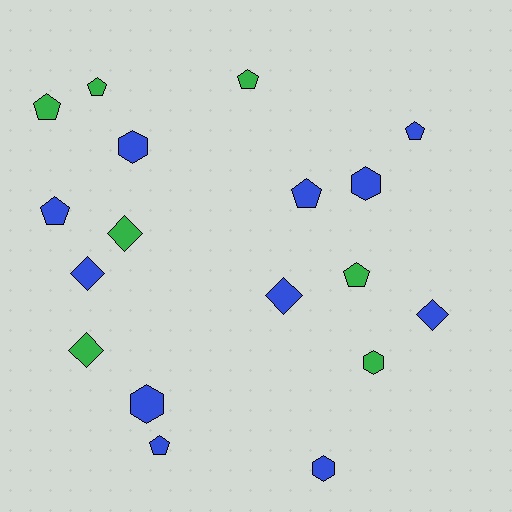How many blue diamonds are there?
There are 3 blue diamonds.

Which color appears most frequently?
Blue, with 11 objects.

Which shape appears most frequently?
Pentagon, with 8 objects.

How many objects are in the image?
There are 18 objects.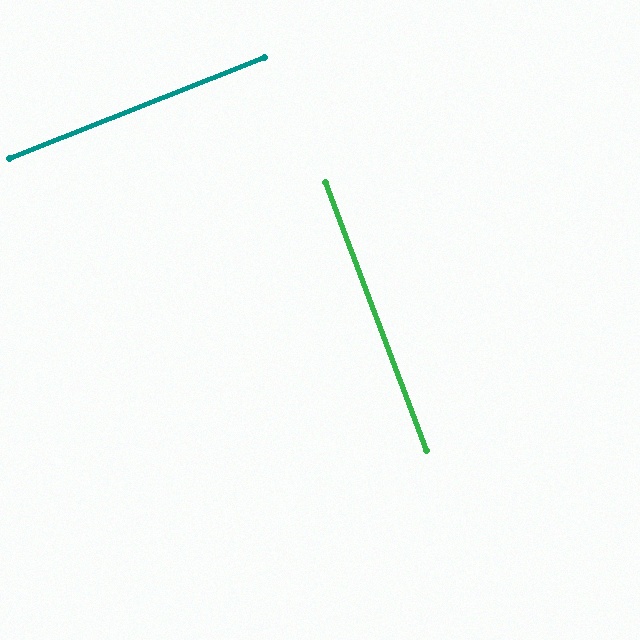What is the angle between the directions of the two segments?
Approximately 89 degrees.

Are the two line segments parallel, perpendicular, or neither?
Perpendicular — they meet at approximately 89°.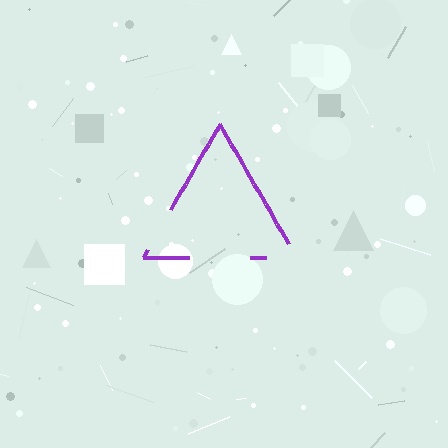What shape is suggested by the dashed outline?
The dashed outline suggests a triangle.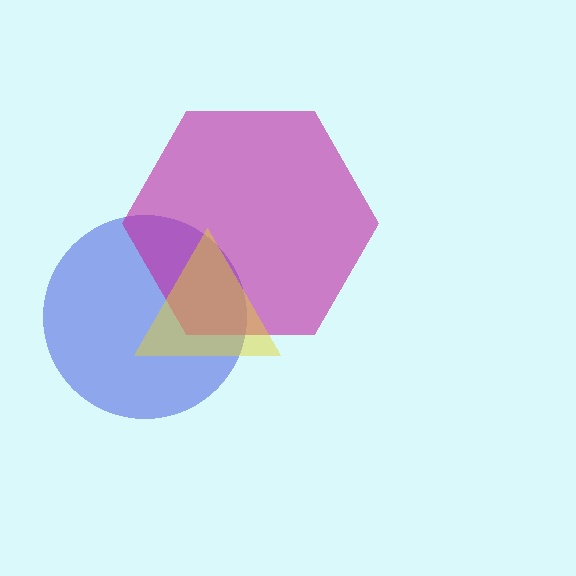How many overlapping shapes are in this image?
There are 3 overlapping shapes in the image.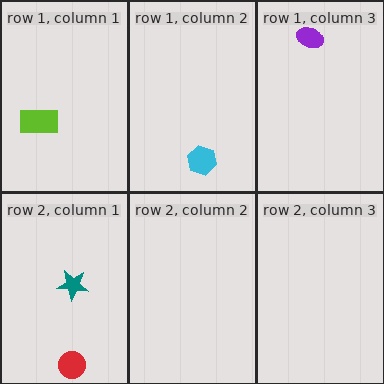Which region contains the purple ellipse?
The row 1, column 3 region.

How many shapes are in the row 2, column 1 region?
2.